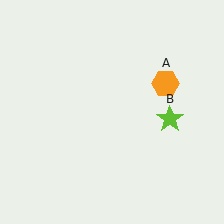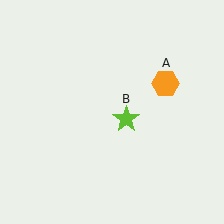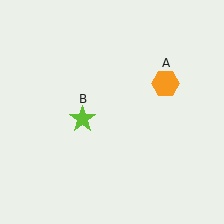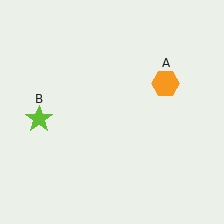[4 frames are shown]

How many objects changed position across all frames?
1 object changed position: lime star (object B).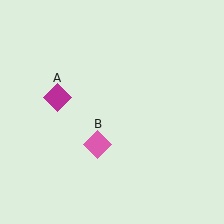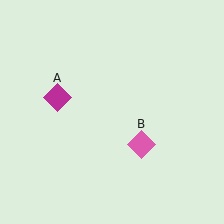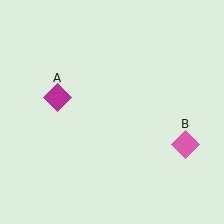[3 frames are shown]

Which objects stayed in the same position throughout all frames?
Magenta diamond (object A) remained stationary.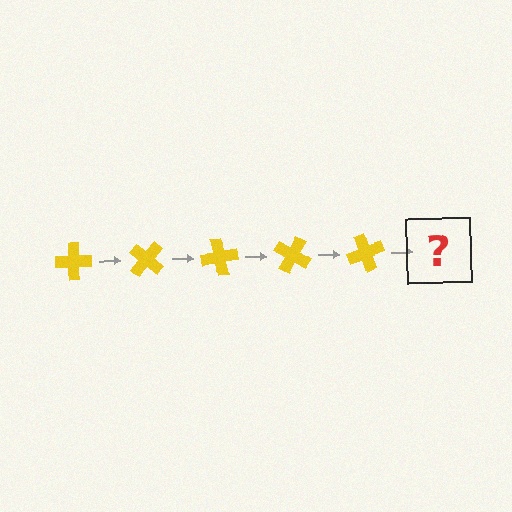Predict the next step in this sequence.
The next step is a yellow cross rotated 200 degrees.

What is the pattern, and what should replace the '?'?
The pattern is that the cross rotates 40 degrees each step. The '?' should be a yellow cross rotated 200 degrees.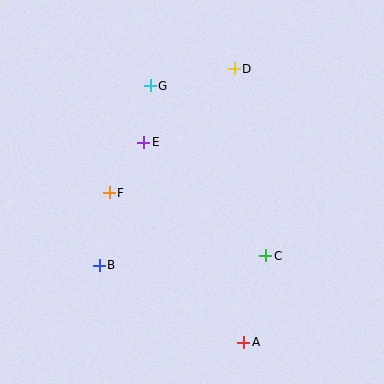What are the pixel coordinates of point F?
Point F is at (109, 193).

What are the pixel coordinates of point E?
Point E is at (144, 142).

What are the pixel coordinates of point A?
Point A is at (244, 342).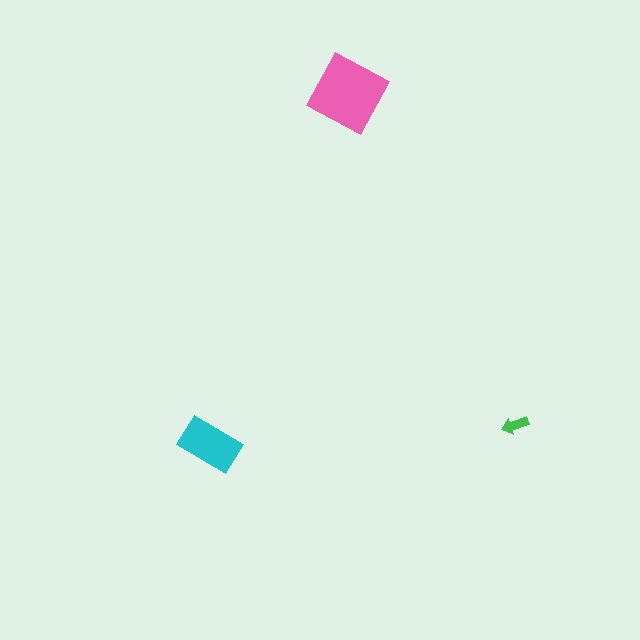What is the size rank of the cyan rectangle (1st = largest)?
2nd.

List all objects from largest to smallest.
The pink diamond, the cyan rectangle, the green arrow.